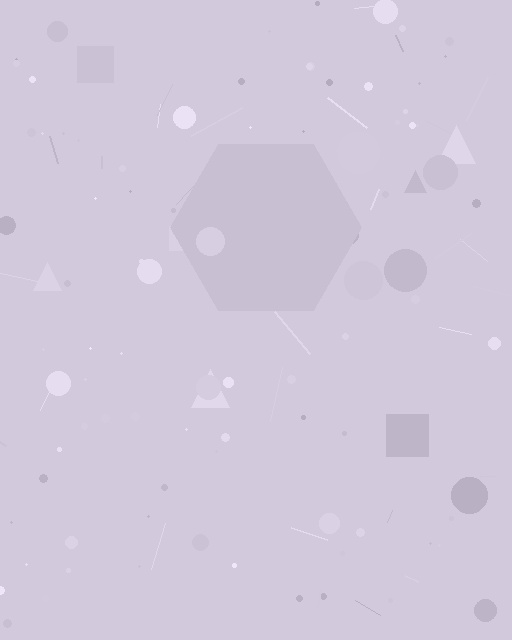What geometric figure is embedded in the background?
A hexagon is embedded in the background.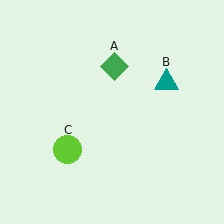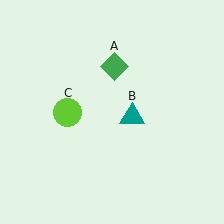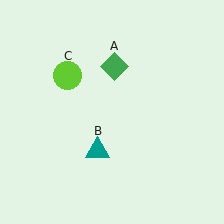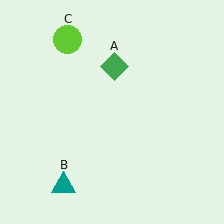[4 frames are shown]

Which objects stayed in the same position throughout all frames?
Green diamond (object A) remained stationary.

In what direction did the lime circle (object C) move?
The lime circle (object C) moved up.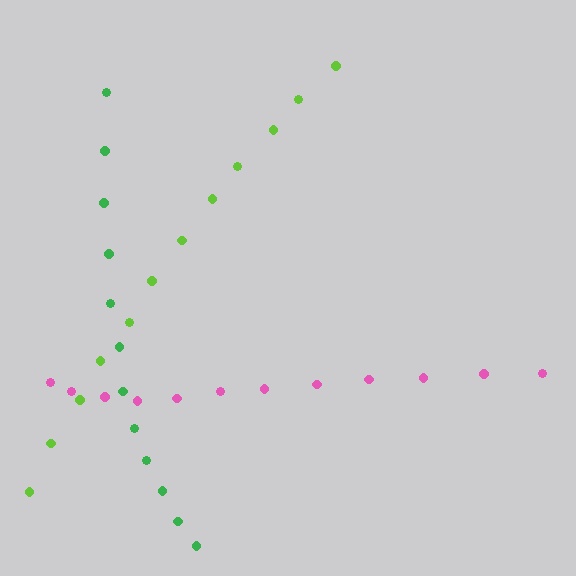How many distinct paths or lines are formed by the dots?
There are 3 distinct paths.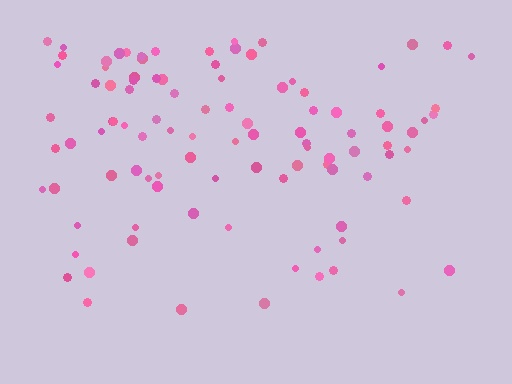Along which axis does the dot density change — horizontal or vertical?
Vertical.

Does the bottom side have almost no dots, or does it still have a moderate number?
Still a moderate number, just noticeably fewer than the top.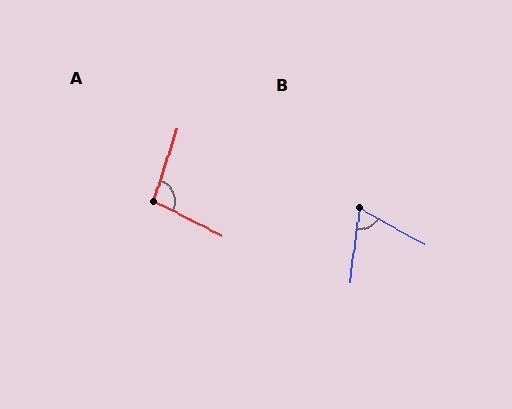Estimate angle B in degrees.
Approximately 69 degrees.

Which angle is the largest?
A, at approximately 98 degrees.